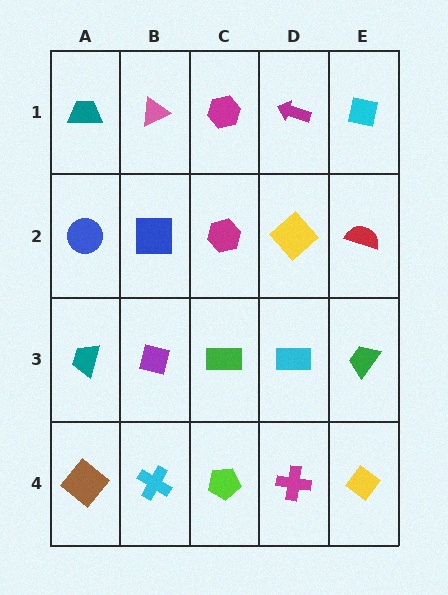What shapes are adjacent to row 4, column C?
A green rectangle (row 3, column C), a cyan cross (row 4, column B), a magenta cross (row 4, column D).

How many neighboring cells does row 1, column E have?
2.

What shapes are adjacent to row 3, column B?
A blue square (row 2, column B), a cyan cross (row 4, column B), a teal trapezoid (row 3, column A), a green rectangle (row 3, column C).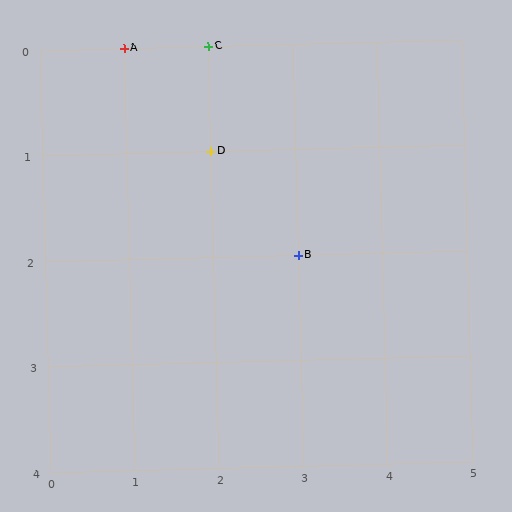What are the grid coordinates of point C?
Point C is at grid coordinates (2, 0).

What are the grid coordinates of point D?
Point D is at grid coordinates (2, 1).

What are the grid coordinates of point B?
Point B is at grid coordinates (3, 2).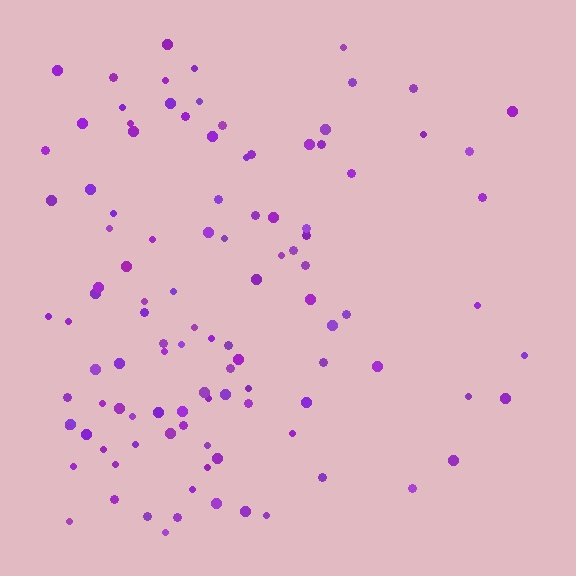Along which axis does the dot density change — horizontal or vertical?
Horizontal.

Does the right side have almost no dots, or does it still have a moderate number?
Still a moderate number, just noticeably fewer than the left.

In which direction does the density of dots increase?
From right to left, with the left side densest.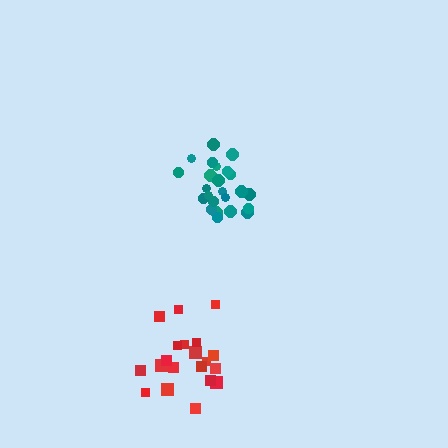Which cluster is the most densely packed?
Teal.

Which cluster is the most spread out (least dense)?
Red.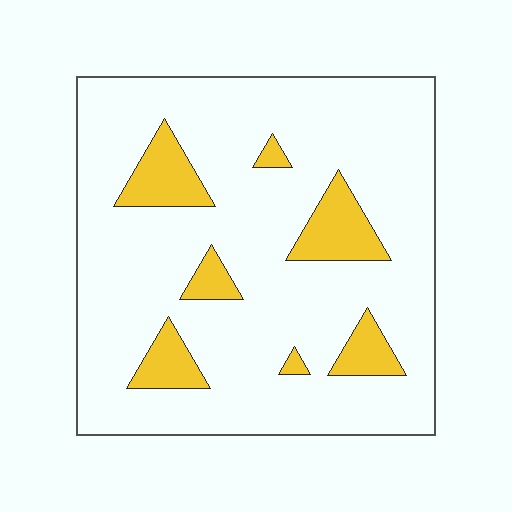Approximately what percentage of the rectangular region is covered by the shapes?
Approximately 15%.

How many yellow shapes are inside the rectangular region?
7.